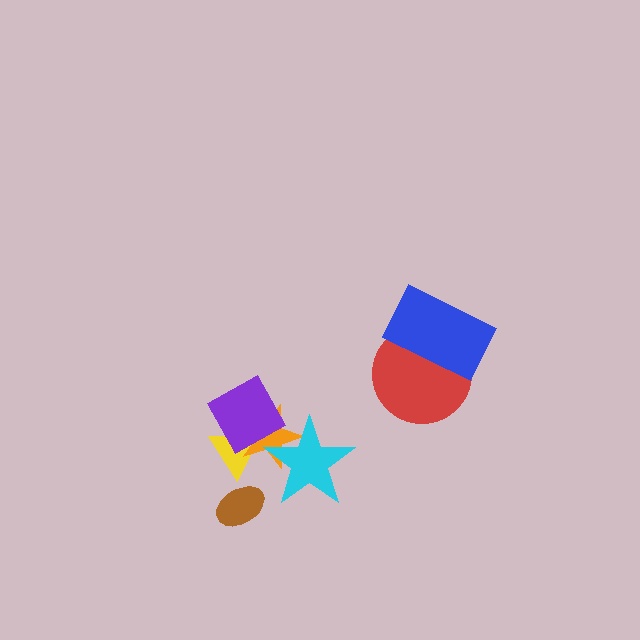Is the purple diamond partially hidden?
Yes, it is partially covered by another shape.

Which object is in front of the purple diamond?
The cyan star is in front of the purple diamond.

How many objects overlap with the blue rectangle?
1 object overlaps with the blue rectangle.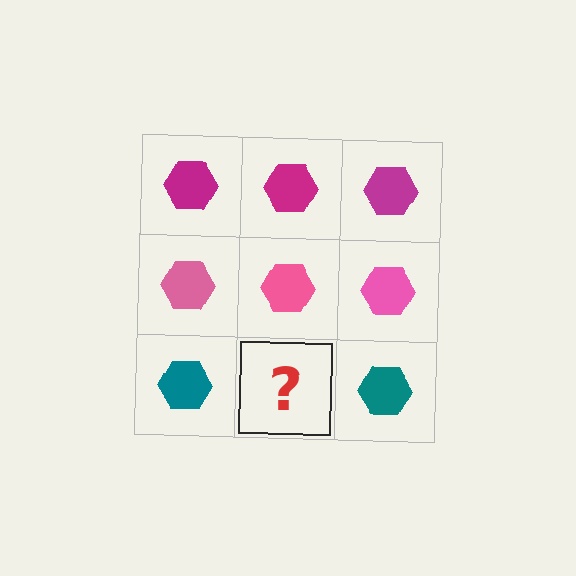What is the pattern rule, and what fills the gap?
The rule is that each row has a consistent color. The gap should be filled with a teal hexagon.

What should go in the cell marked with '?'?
The missing cell should contain a teal hexagon.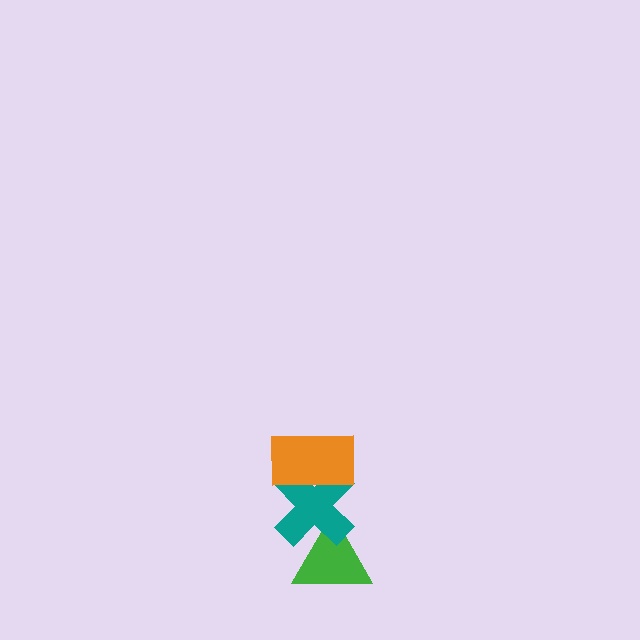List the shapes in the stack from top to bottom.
From top to bottom: the orange rectangle, the teal cross, the green triangle.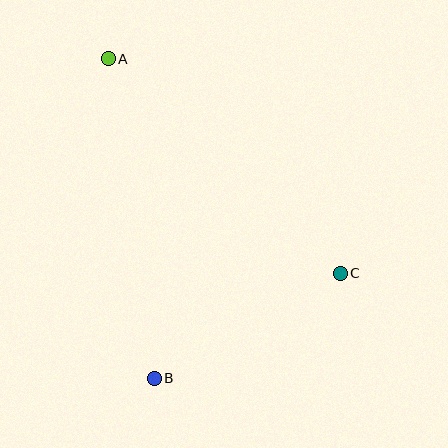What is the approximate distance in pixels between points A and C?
The distance between A and C is approximately 316 pixels.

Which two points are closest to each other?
Points B and C are closest to each other.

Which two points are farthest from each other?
Points A and B are farthest from each other.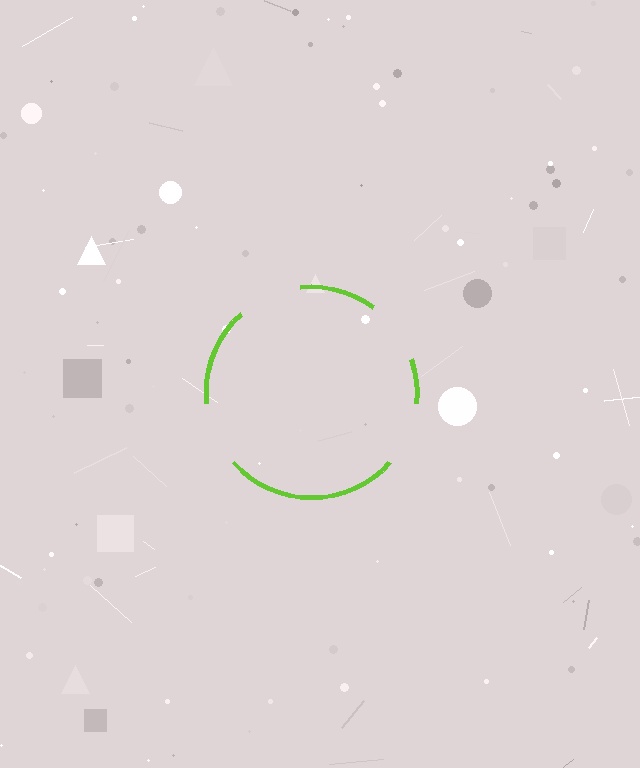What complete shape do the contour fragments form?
The contour fragments form a circle.